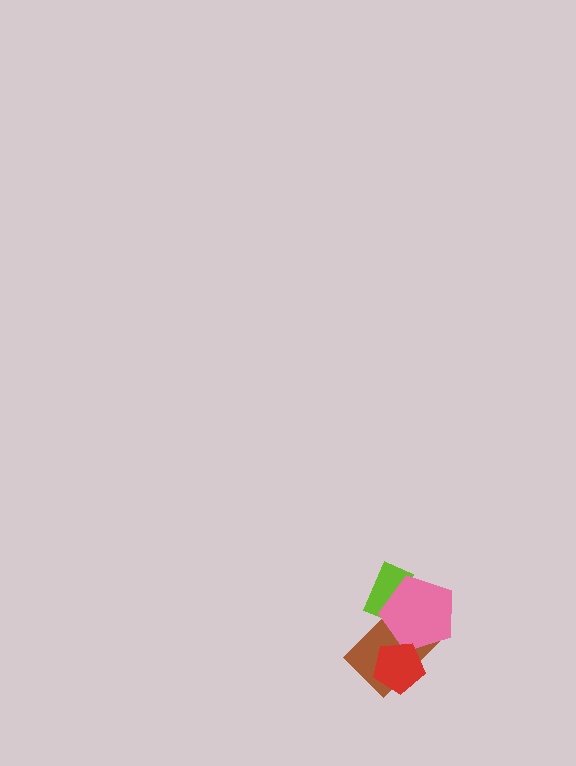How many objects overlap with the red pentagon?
2 objects overlap with the red pentagon.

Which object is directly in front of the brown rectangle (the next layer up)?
The pink pentagon is directly in front of the brown rectangle.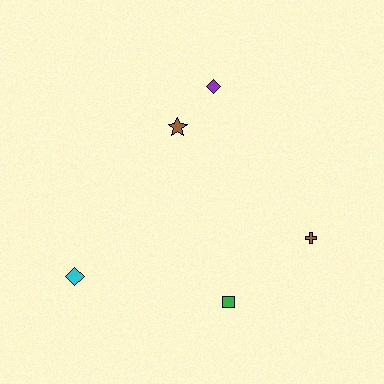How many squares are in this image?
There is 1 square.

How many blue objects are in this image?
There are no blue objects.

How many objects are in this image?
There are 5 objects.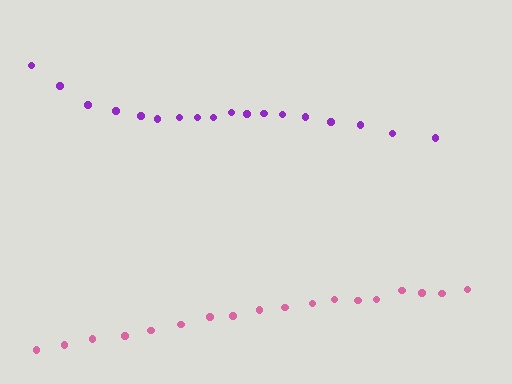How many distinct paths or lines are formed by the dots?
There are 2 distinct paths.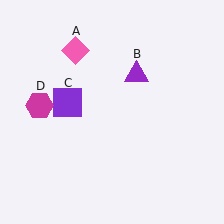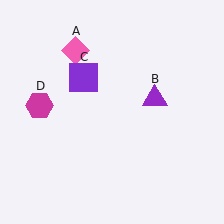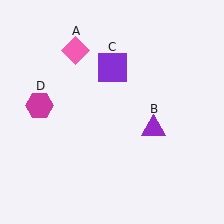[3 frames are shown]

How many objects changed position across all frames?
2 objects changed position: purple triangle (object B), purple square (object C).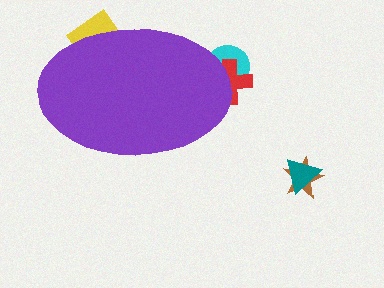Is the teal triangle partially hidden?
No, the teal triangle is fully visible.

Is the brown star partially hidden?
No, the brown star is fully visible.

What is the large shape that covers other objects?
A purple ellipse.